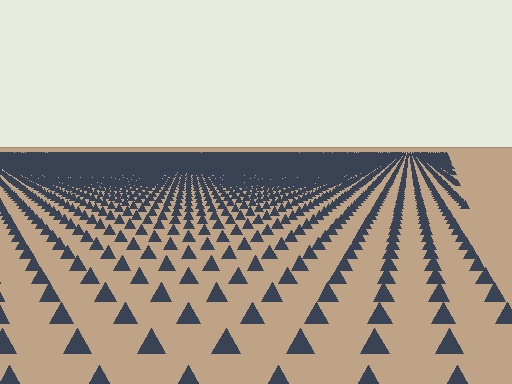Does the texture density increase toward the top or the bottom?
Density increases toward the top.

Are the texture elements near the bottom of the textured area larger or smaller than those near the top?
Larger. Near the bottom, elements are closer to the viewer and appear at a bigger on-screen size.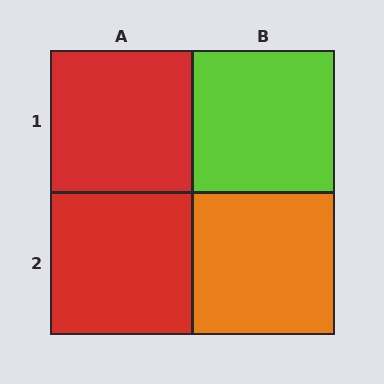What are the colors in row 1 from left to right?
Red, lime.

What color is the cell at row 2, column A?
Red.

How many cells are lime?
1 cell is lime.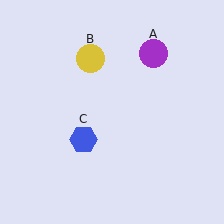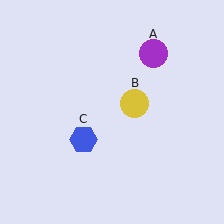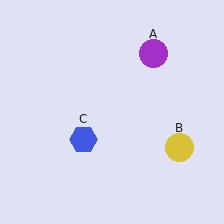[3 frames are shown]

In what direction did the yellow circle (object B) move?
The yellow circle (object B) moved down and to the right.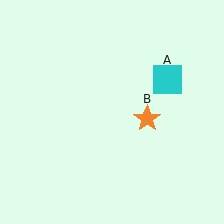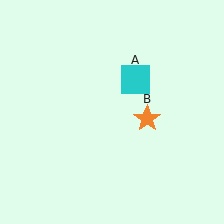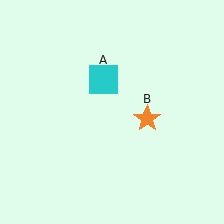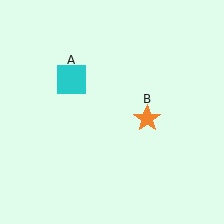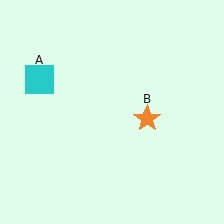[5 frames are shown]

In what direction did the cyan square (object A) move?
The cyan square (object A) moved left.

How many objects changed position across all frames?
1 object changed position: cyan square (object A).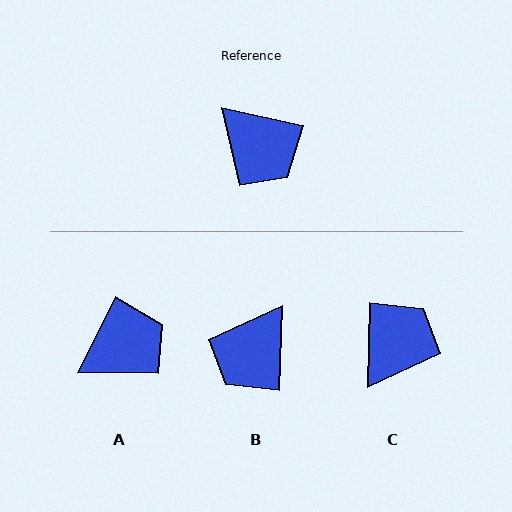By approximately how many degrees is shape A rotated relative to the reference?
Approximately 76 degrees counter-clockwise.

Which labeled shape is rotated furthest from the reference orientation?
C, about 101 degrees away.